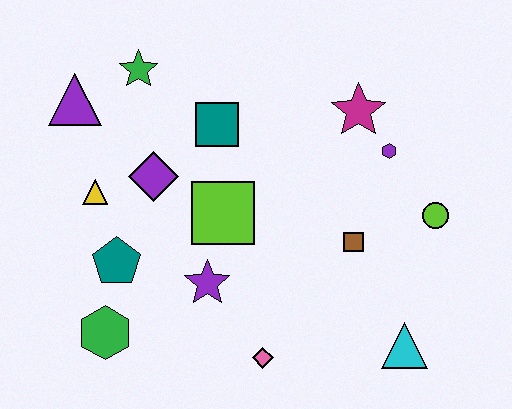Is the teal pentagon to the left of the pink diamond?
Yes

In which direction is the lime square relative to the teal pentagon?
The lime square is to the right of the teal pentagon.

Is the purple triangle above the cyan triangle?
Yes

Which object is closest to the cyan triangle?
The brown square is closest to the cyan triangle.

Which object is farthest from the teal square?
The cyan triangle is farthest from the teal square.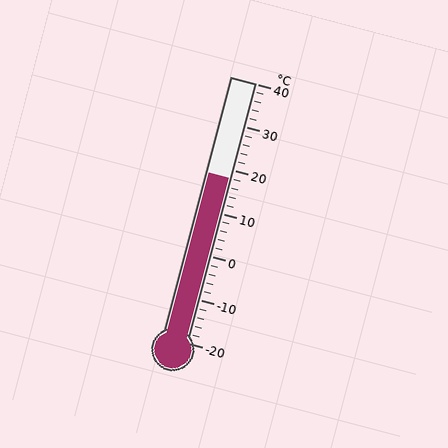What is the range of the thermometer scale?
The thermometer scale ranges from -20°C to 40°C.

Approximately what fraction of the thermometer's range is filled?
The thermometer is filled to approximately 65% of its range.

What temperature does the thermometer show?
The thermometer shows approximately 18°C.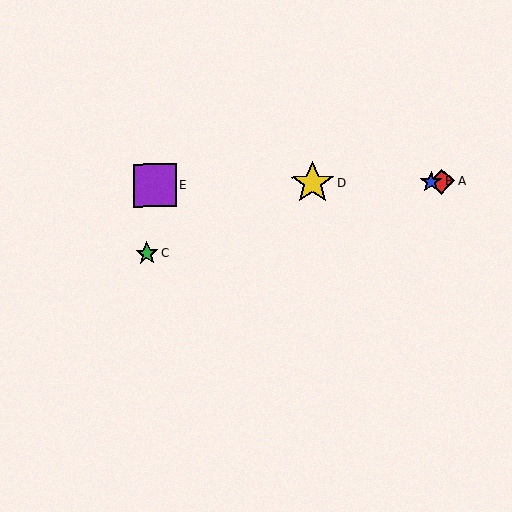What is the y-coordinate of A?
Object A is at y≈181.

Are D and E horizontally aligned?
Yes, both are at y≈183.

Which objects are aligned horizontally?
Objects A, B, D, E are aligned horizontally.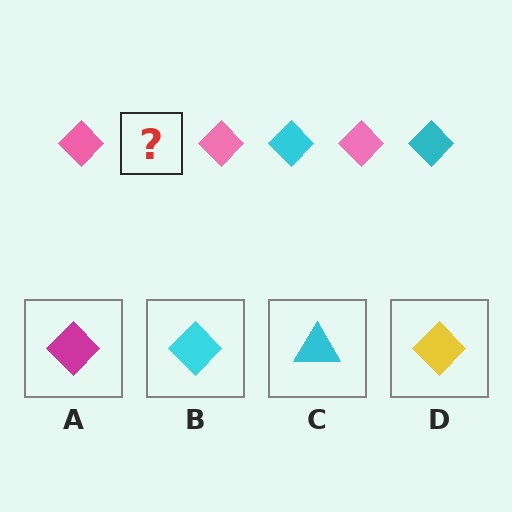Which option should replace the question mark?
Option B.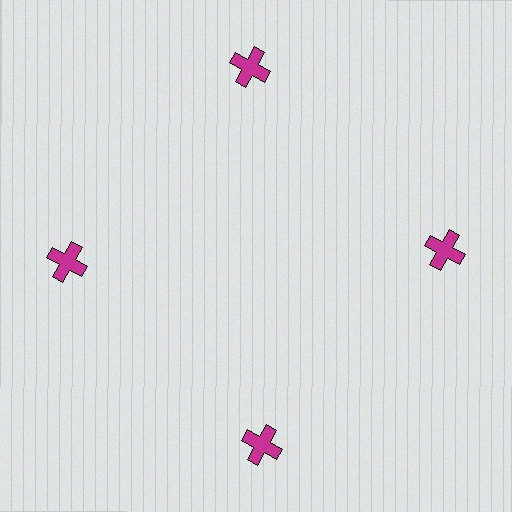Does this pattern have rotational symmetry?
Yes, this pattern has 4-fold rotational symmetry. It looks the same after rotating 90 degrees around the center.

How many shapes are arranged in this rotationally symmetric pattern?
There are 4 shapes, arranged in 4 groups of 1.